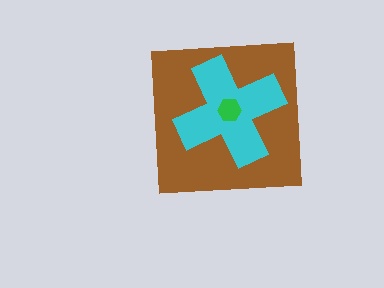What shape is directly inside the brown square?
The cyan cross.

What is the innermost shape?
The green hexagon.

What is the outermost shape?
The brown square.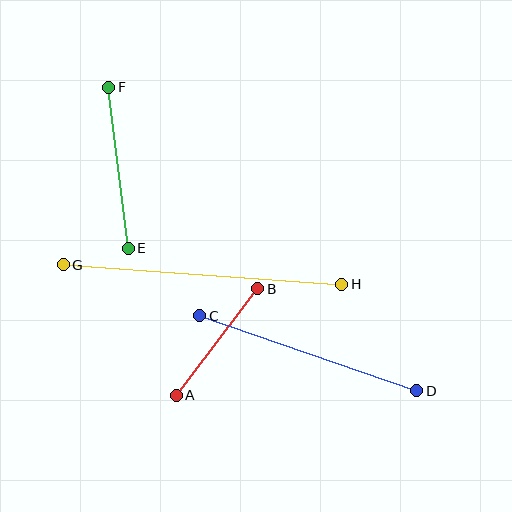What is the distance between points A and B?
The distance is approximately 134 pixels.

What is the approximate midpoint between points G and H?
The midpoint is at approximately (203, 275) pixels.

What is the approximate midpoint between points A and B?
The midpoint is at approximately (217, 342) pixels.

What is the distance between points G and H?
The distance is approximately 279 pixels.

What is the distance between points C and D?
The distance is approximately 229 pixels.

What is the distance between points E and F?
The distance is approximately 162 pixels.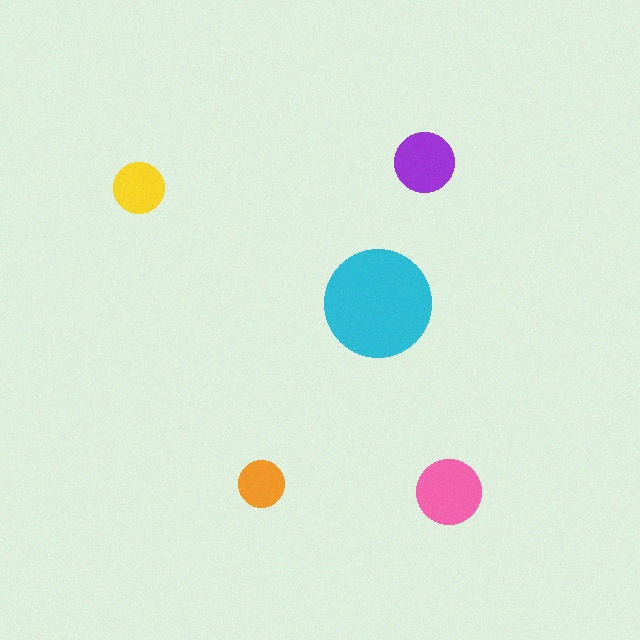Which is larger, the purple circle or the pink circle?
The pink one.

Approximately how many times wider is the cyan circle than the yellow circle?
About 2 times wider.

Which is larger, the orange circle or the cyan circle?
The cyan one.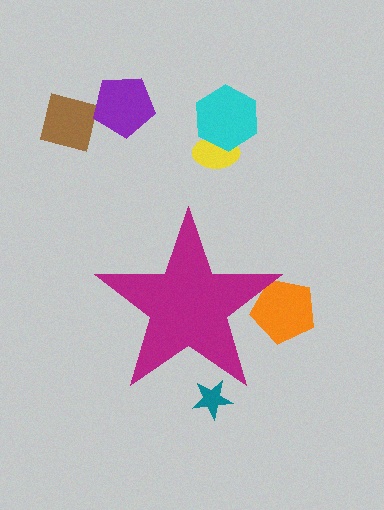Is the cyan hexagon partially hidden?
No, the cyan hexagon is fully visible.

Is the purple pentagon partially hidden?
No, the purple pentagon is fully visible.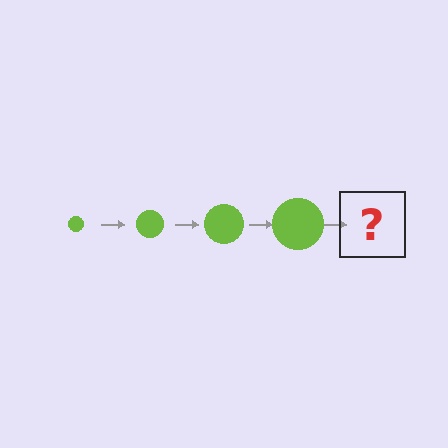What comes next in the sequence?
The next element should be a lime circle, larger than the previous one.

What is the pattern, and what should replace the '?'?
The pattern is that the circle gets progressively larger each step. The '?' should be a lime circle, larger than the previous one.